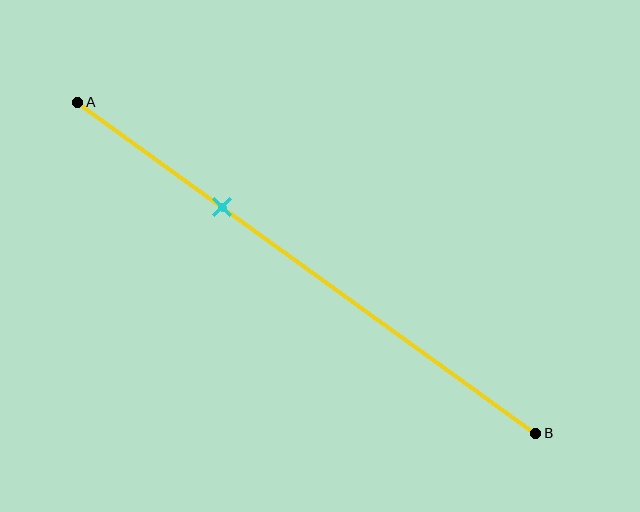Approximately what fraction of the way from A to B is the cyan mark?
The cyan mark is approximately 30% of the way from A to B.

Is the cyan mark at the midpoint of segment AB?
No, the mark is at about 30% from A, not at the 50% midpoint.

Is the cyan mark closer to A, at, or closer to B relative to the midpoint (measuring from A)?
The cyan mark is closer to point A than the midpoint of segment AB.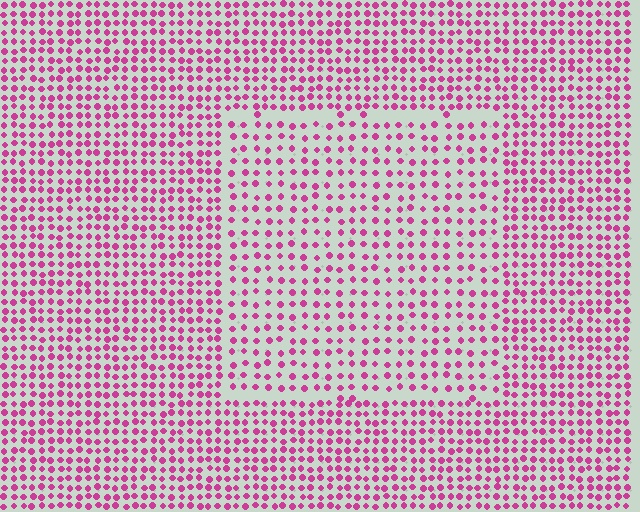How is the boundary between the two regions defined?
The boundary is defined by a change in element density (approximately 1.7x ratio). All elements are the same color, size, and shape.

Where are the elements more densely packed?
The elements are more densely packed outside the rectangle boundary.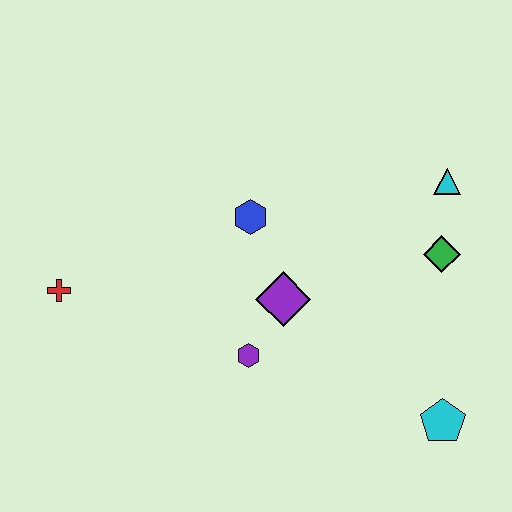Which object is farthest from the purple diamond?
The red cross is farthest from the purple diamond.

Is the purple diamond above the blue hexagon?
No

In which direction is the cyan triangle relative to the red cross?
The cyan triangle is to the right of the red cross.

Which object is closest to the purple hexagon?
The purple diamond is closest to the purple hexagon.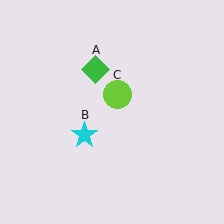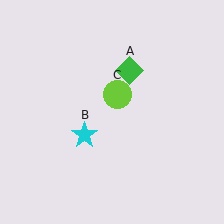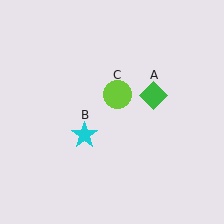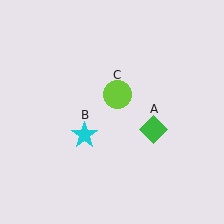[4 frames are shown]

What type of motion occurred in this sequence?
The green diamond (object A) rotated clockwise around the center of the scene.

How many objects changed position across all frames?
1 object changed position: green diamond (object A).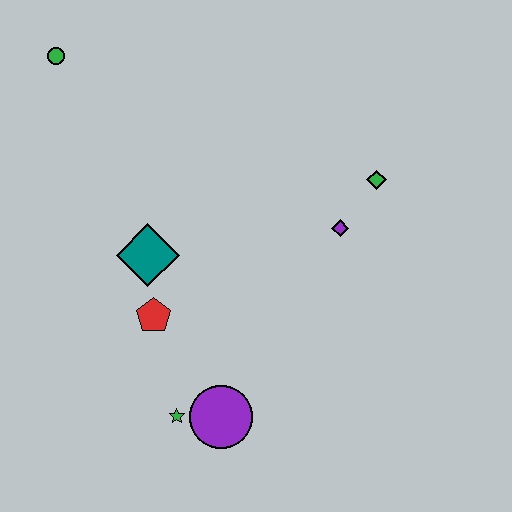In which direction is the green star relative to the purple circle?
The green star is to the left of the purple circle.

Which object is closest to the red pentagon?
The teal diamond is closest to the red pentagon.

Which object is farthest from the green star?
The green circle is farthest from the green star.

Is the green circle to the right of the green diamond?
No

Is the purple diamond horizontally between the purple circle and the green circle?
No